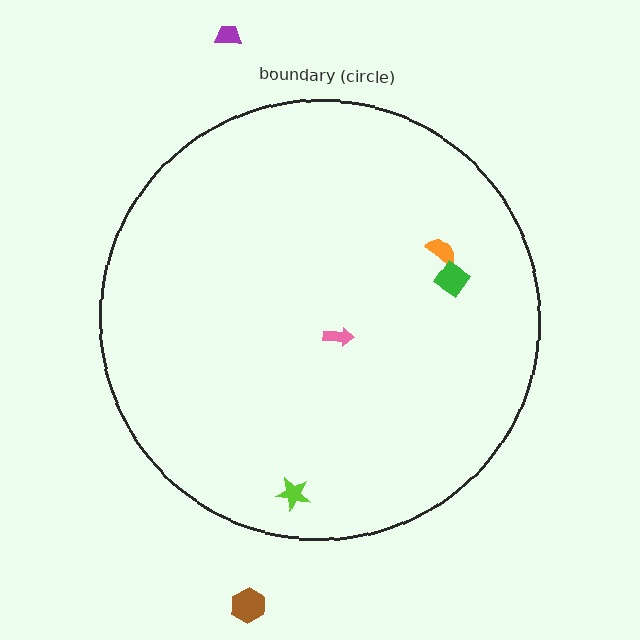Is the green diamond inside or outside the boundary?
Inside.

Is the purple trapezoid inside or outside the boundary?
Outside.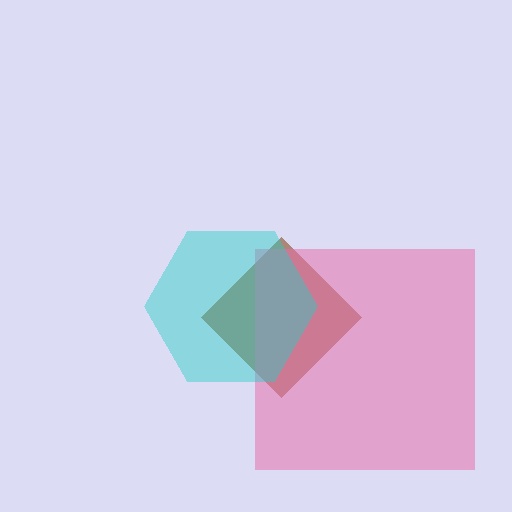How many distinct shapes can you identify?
There are 3 distinct shapes: a brown diamond, a pink square, a cyan hexagon.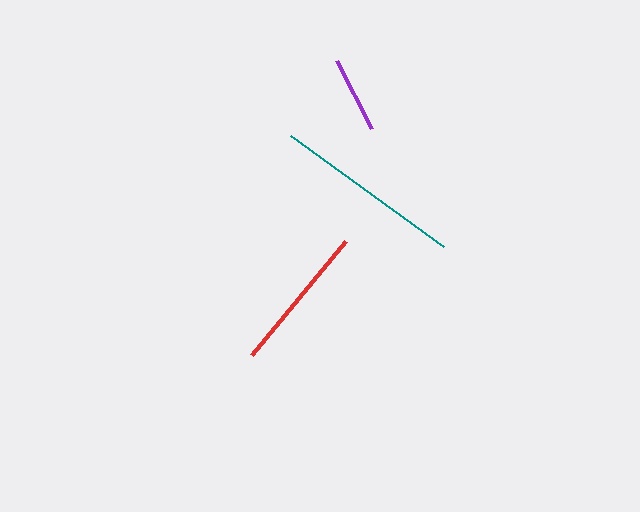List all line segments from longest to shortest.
From longest to shortest: teal, red, purple.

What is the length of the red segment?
The red segment is approximately 148 pixels long.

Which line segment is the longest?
The teal line is the longest at approximately 189 pixels.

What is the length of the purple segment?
The purple segment is approximately 77 pixels long.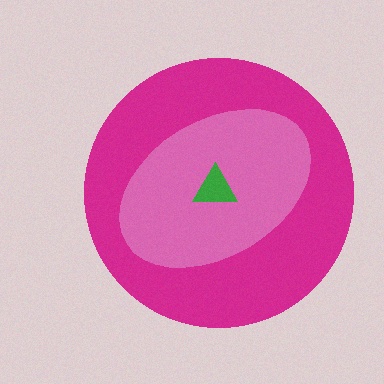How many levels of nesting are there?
3.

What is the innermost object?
The green triangle.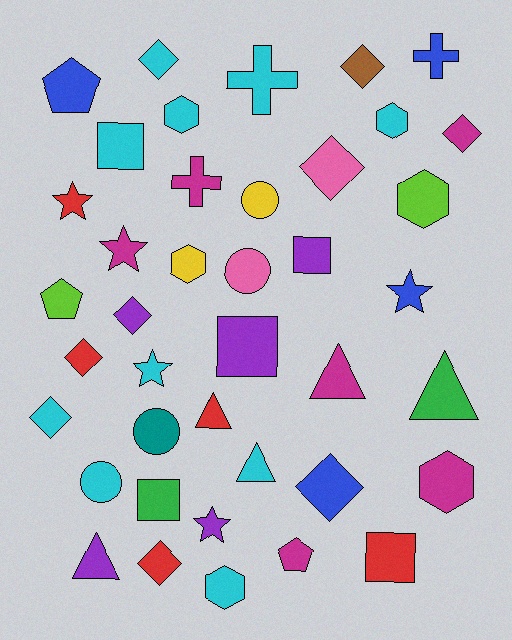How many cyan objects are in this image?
There are 10 cyan objects.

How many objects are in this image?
There are 40 objects.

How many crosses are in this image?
There are 3 crosses.